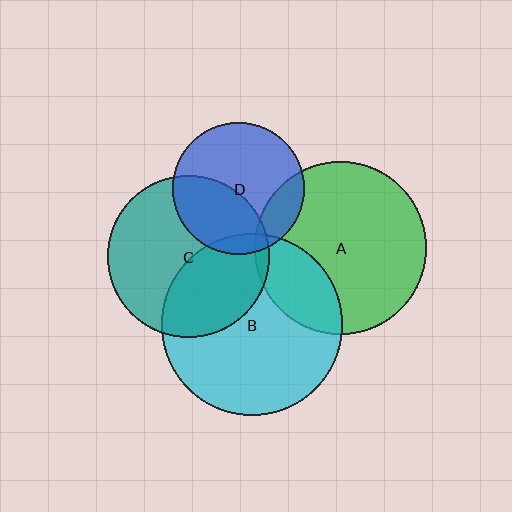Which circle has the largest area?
Circle B (cyan).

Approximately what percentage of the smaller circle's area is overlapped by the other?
Approximately 25%.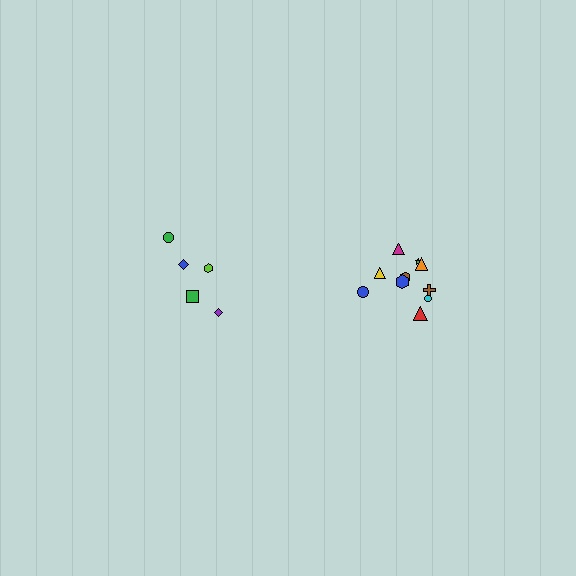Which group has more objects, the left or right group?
The right group.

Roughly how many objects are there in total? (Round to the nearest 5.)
Roughly 15 objects in total.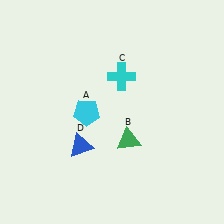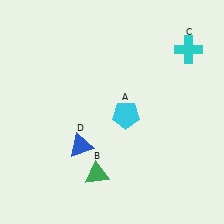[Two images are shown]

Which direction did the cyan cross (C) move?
The cyan cross (C) moved right.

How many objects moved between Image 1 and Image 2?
3 objects moved between the two images.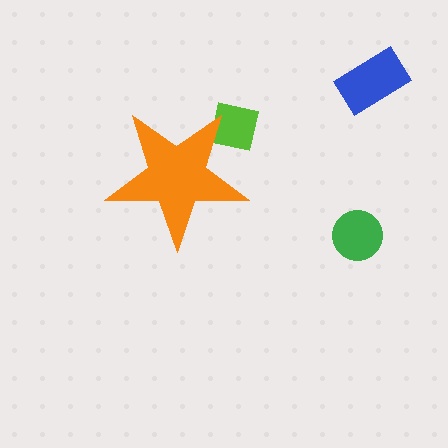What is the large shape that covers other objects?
An orange star.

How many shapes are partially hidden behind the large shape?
1 shape is partially hidden.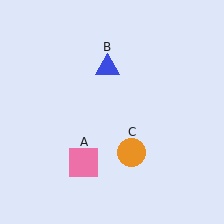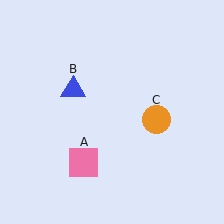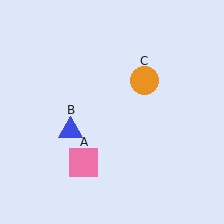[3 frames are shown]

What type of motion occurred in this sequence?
The blue triangle (object B), orange circle (object C) rotated counterclockwise around the center of the scene.